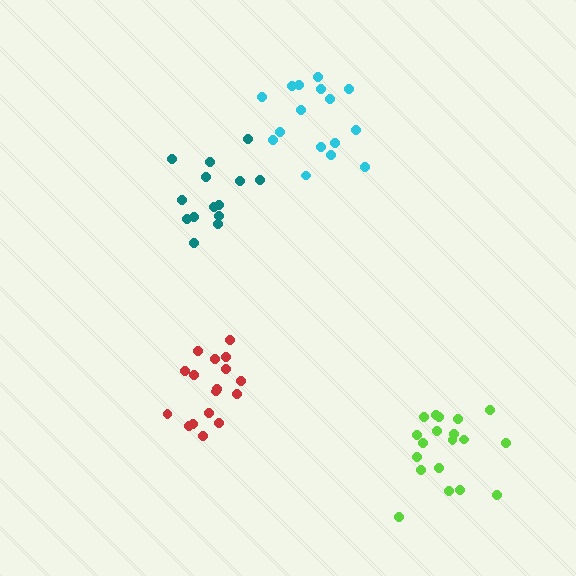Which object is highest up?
The cyan cluster is topmost.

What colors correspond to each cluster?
The clusters are colored: teal, lime, red, cyan.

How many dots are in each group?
Group 1: 14 dots, Group 2: 19 dots, Group 3: 17 dots, Group 4: 16 dots (66 total).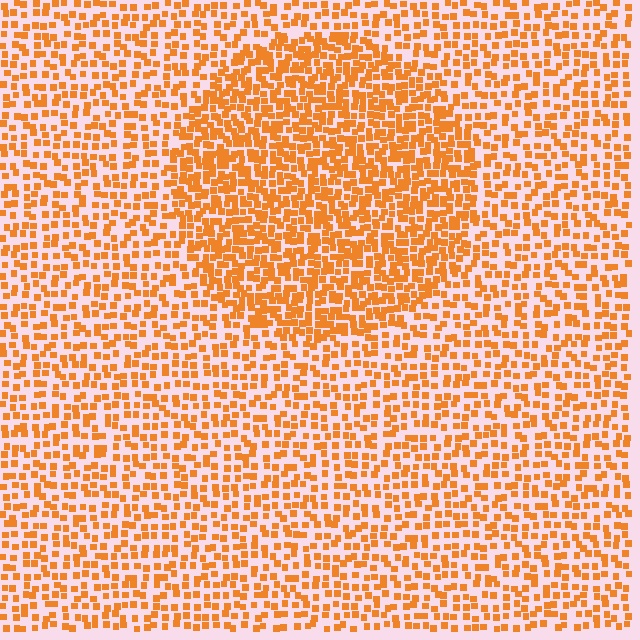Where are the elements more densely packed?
The elements are more densely packed inside the circle boundary.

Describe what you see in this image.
The image contains small orange elements arranged at two different densities. A circle-shaped region is visible where the elements are more densely packed than the surrounding area.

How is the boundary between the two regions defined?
The boundary is defined by a change in element density (approximately 1.8x ratio). All elements are the same color, size, and shape.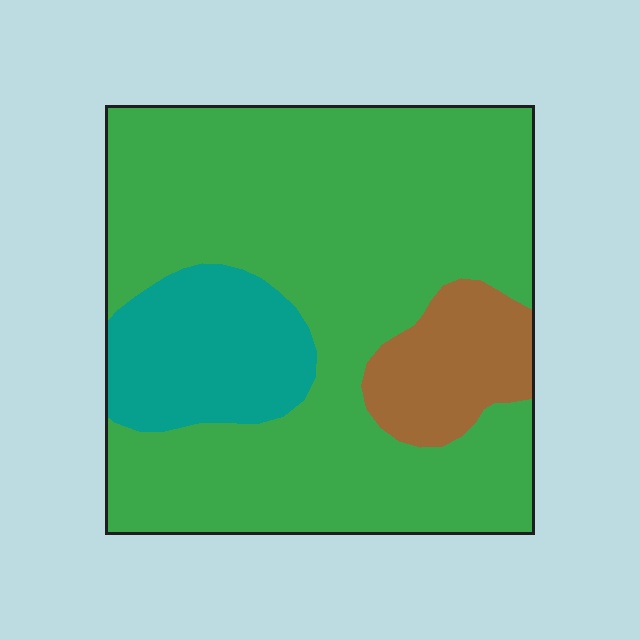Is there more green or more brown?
Green.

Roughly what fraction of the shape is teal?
Teal takes up about one sixth (1/6) of the shape.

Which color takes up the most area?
Green, at roughly 75%.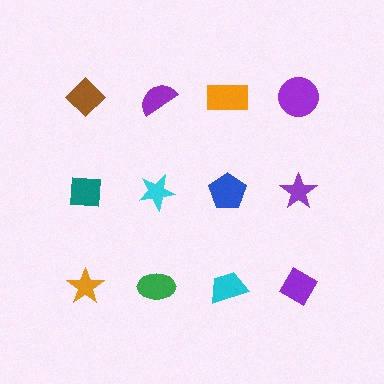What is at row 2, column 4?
A purple star.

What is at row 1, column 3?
An orange rectangle.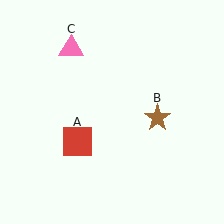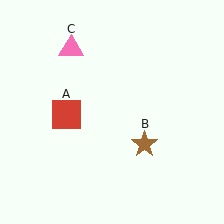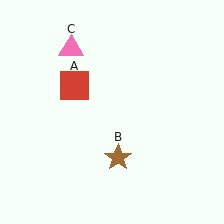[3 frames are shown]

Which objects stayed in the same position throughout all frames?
Pink triangle (object C) remained stationary.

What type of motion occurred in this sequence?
The red square (object A), brown star (object B) rotated clockwise around the center of the scene.